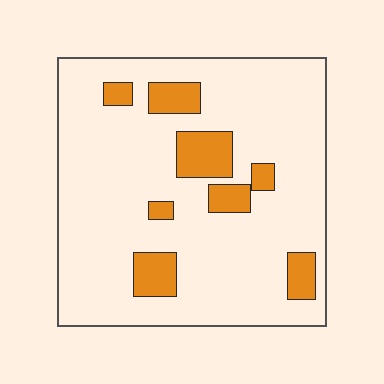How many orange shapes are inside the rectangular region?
8.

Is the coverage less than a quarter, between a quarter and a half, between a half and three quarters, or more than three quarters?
Less than a quarter.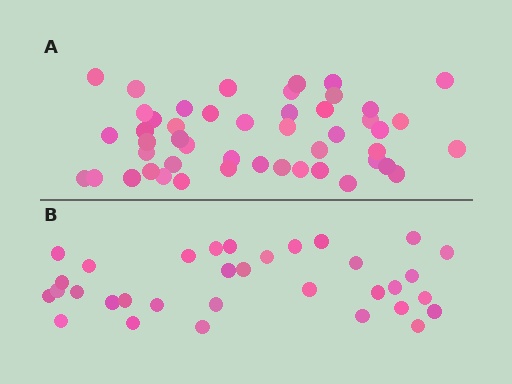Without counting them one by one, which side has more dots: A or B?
Region A (the top region) has more dots.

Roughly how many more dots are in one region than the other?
Region A has approximately 15 more dots than region B.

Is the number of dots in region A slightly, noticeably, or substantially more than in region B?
Region A has substantially more. The ratio is roughly 1.5 to 1.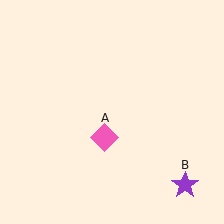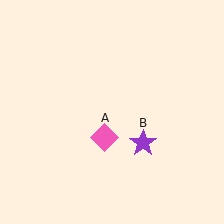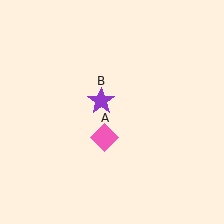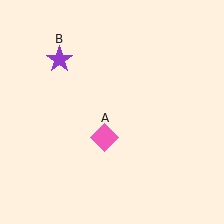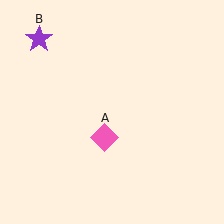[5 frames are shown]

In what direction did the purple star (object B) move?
The purple star (object B) moved up and to the left.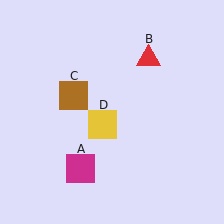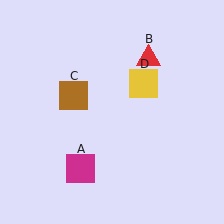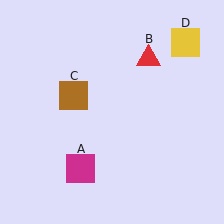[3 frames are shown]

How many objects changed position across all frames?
1 object changed position: yellow square (object D).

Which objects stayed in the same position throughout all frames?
Magenta square (object A) and red triangle (object B) and brown square (object C) remained stationary.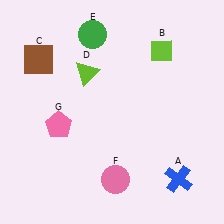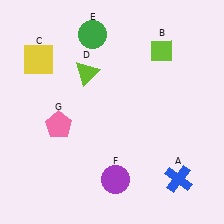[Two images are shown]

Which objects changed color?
C changed from brown to yellow. F changed from pink to purple.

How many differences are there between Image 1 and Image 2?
There are 2 differences between the two images.